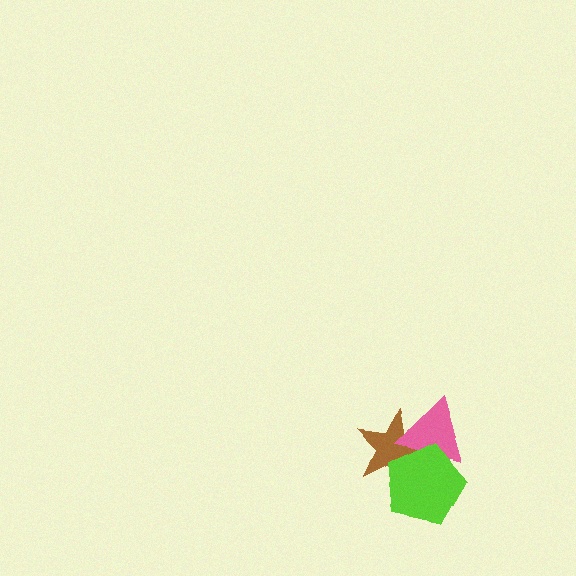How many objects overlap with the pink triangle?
2 objects overlap with the pink triangle.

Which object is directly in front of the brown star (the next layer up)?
The pink triangle is directly in front of the brown star.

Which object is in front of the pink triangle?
The lime pentagon is in front of the pink triangle.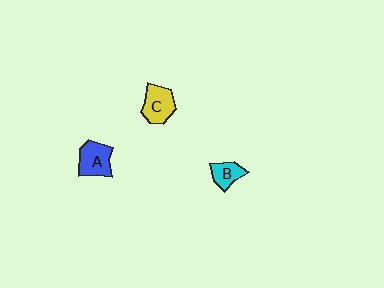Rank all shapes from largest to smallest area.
From largest to smallest: A (blue), C (yellow), B (cyan).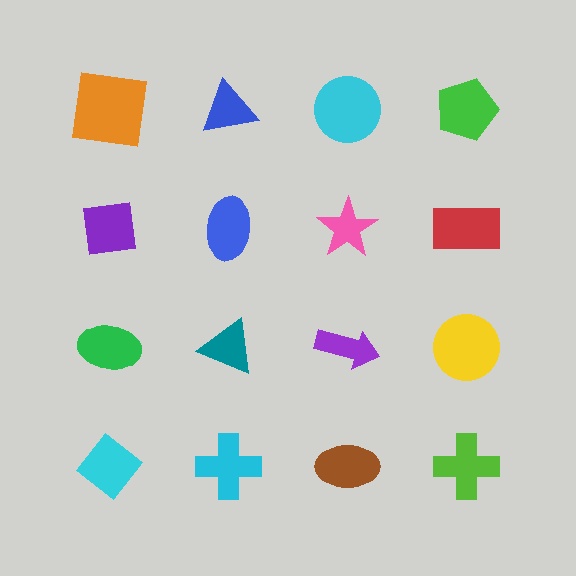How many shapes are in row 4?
4 shapes.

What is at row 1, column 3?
A cyan circle.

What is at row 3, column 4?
A yellow circle.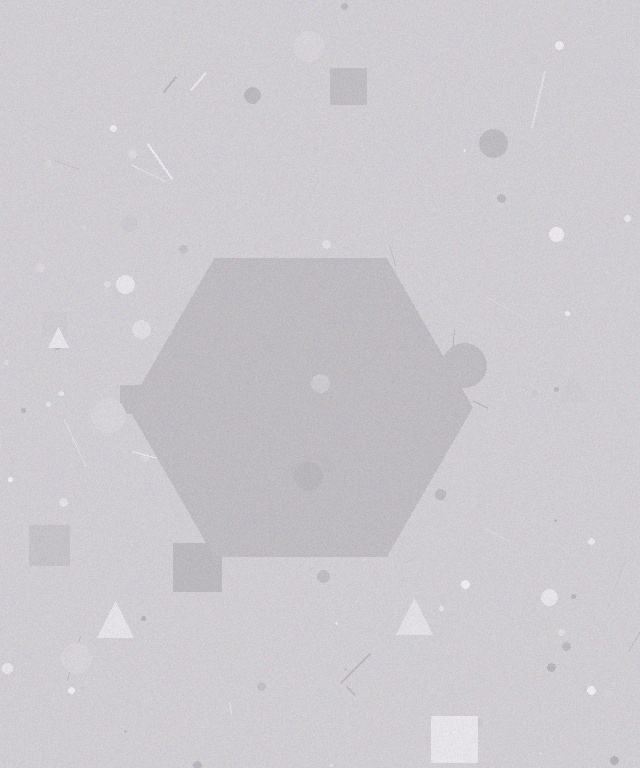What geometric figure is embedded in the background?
A hexagon is embedded in the background.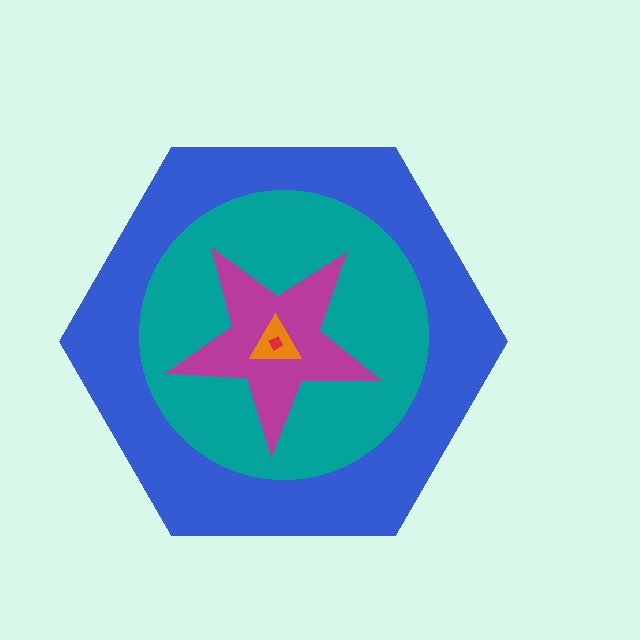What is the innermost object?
The red diamond.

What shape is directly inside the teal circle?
The magenta star.